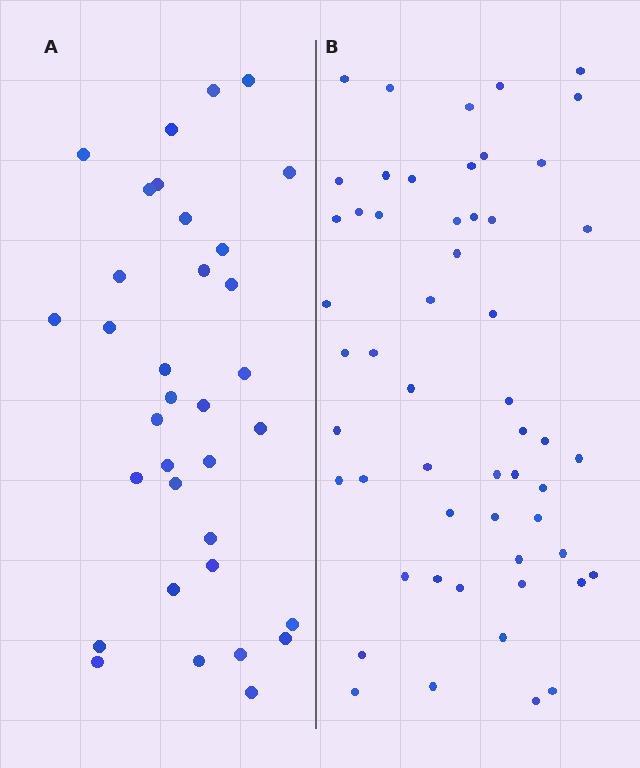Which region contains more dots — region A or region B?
Region B (the right region) has more dots.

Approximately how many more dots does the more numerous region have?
Region B has approximately 20 more dots than region A.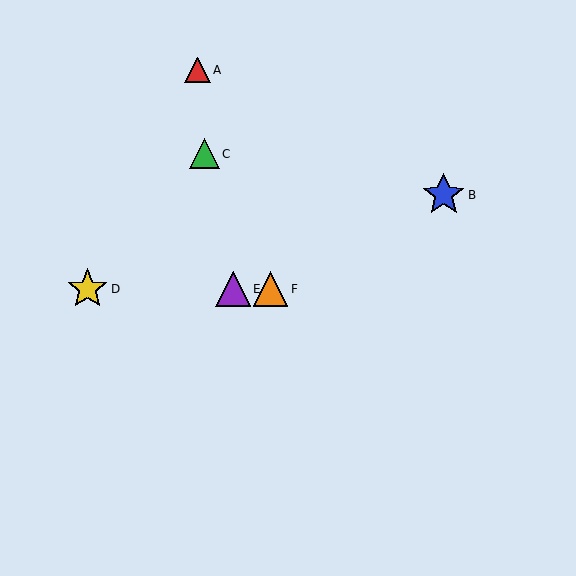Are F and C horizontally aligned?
No, F is at y≈289 and C is at y≈154.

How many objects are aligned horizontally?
3 objects (D, E, F) are aligned horizontally.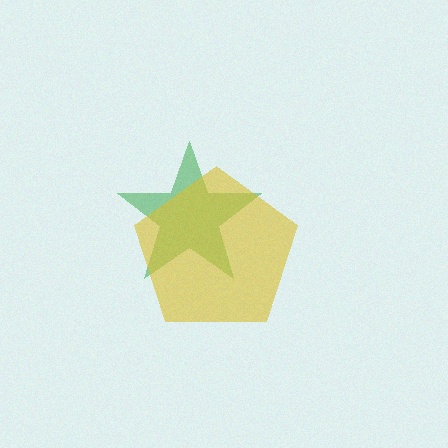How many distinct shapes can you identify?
There are 2 distinct shapes: a green star, a yellow pentagon.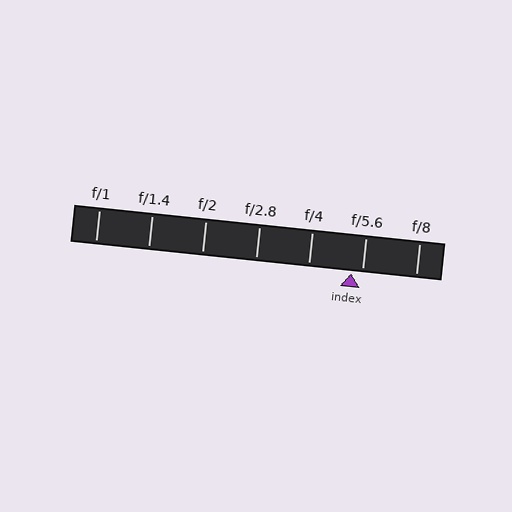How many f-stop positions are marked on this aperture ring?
There are 7 f-stop positions marked.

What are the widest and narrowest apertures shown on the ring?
The widest aperture shown is f/1 and the narrowest is f/8.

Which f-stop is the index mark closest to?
The index mark is closest to f/5.6.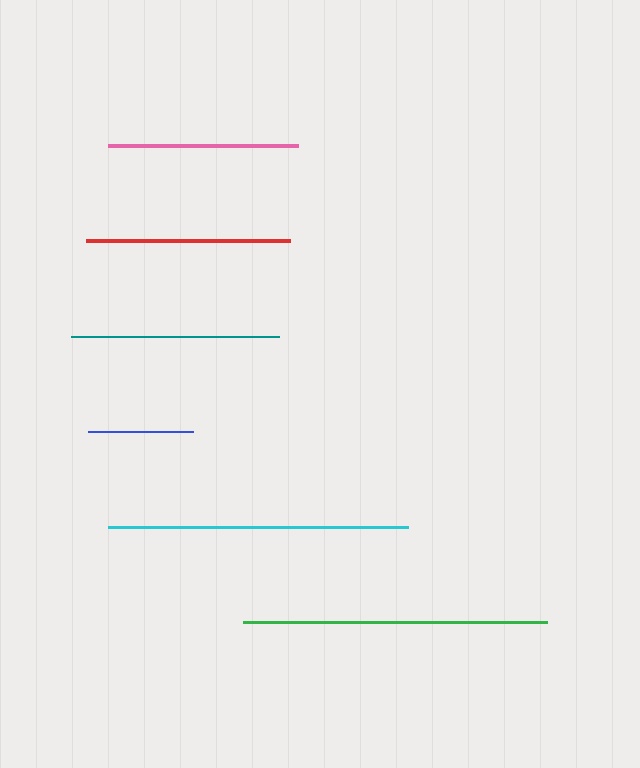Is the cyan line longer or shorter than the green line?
The green line is longer than the cyan line.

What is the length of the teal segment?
The teal segment is approximately 207 pixels long.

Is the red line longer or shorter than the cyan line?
The cyan line is longer than the red line.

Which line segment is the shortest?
The blue line is the shortest at approximately 106 pixels.